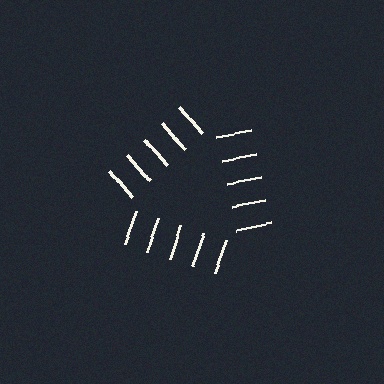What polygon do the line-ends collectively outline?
An illusory triangle — the line segments terminate on its edges but no continuous stroke is drawn.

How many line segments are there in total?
15 — 5 along each of the 3 edges.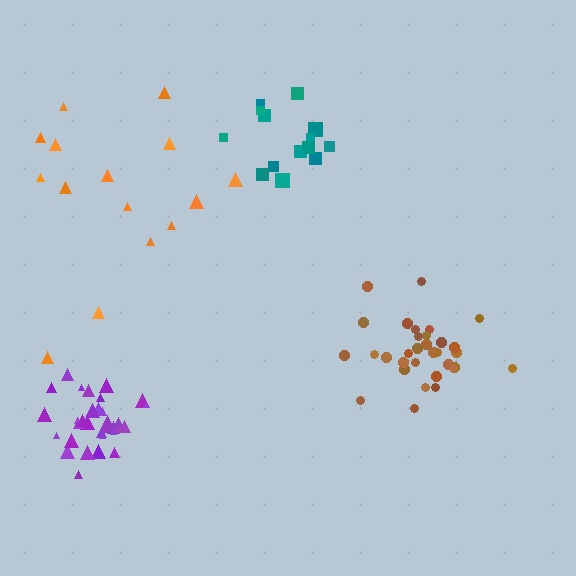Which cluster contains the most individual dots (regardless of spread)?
Purple (33).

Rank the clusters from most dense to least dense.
purple, brown, teal, orange.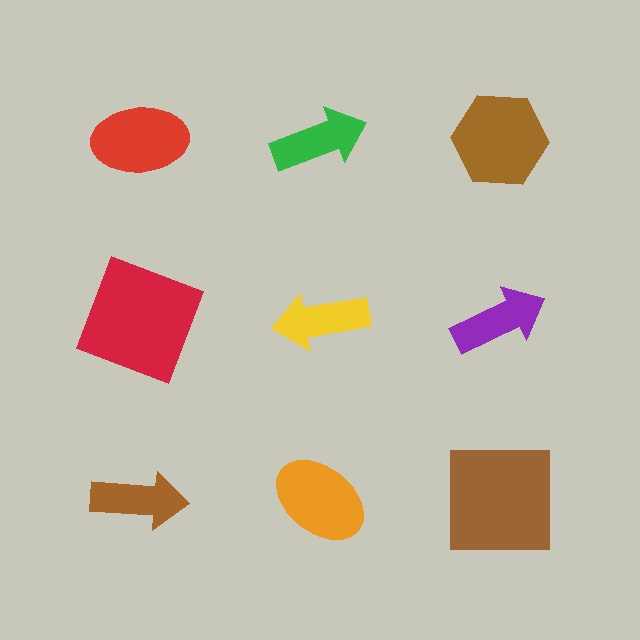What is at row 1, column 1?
A red ellipse.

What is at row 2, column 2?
A yellow arrow.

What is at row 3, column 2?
An orange ellipse.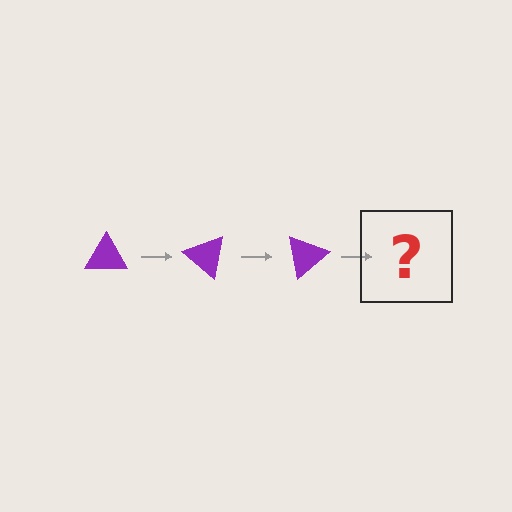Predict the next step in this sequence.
The next step is a purple triangle rotated 120 degrees.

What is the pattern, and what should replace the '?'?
The pattern is that the triangle rotates 40 degrees each step. The '?' should be a purple triangle rotated 120 degrees.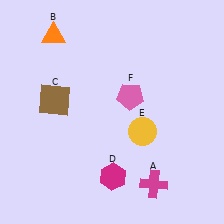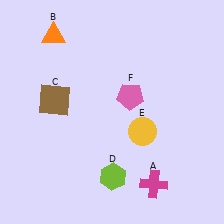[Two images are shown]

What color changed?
The hexagon (D) changed from magenta in Image 1 to lime in Image 2.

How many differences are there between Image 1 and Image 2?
There is 1 difference between the two images.